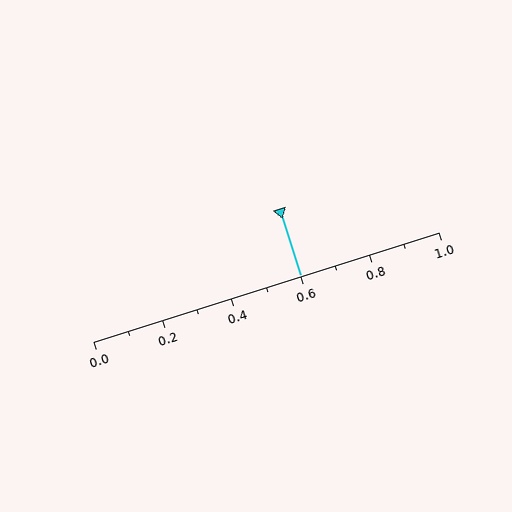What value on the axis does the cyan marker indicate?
The marker indicates approximately 0.6.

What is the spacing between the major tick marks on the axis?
The major ticks are spaced 0.2 apart.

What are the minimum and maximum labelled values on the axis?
The axis runs from 0.0 to 1.0.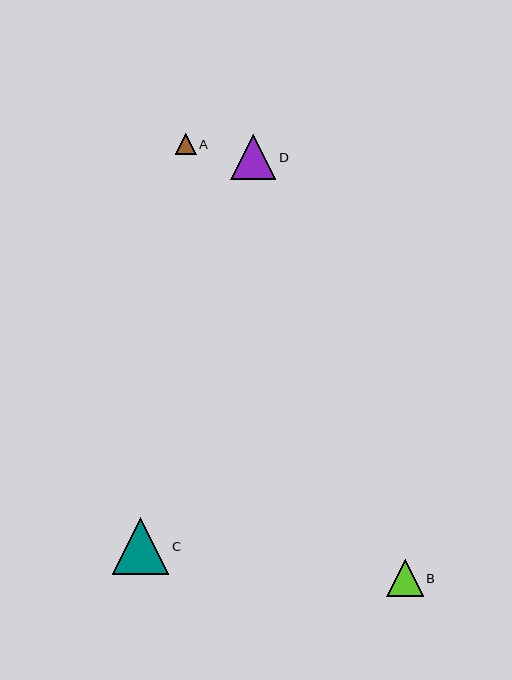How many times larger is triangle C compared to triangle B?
Triangle C is approximately 1.6 times the size of triangle B.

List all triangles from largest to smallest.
From largest to smallest: C, D, B, A.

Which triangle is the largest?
Triangle C is the largest with a size of approximately 57 pixels.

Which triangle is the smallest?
Triangle A is the smallest with a size of approximately 21 pixels.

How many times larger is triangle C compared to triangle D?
Triangle C is approximately 1.3 times the size of triangle D.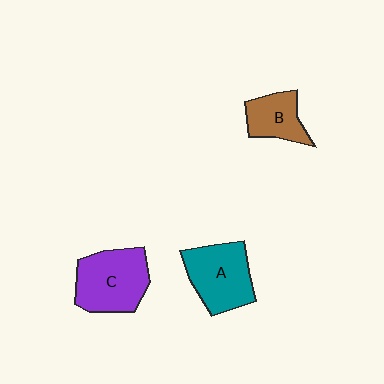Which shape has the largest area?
Shape C (purple).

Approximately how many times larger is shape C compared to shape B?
Approximately 1.7 times.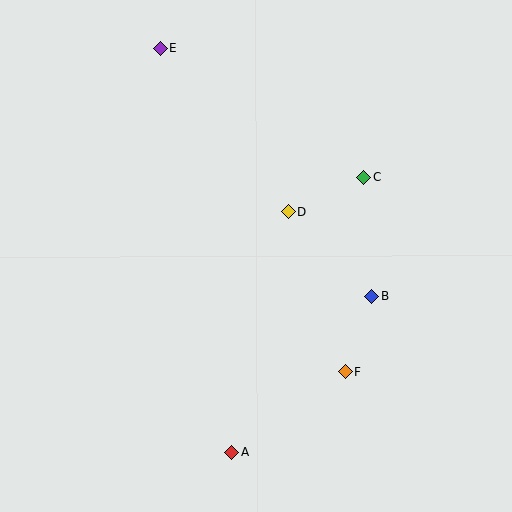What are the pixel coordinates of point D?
Point D is at (288, 211).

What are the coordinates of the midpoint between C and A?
The midpoint between C and A is at (298, 314).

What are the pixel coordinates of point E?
Point E is at (160, 49).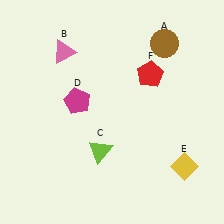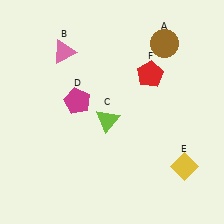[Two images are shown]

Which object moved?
The lime triangle (C) moved up.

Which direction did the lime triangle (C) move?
The lime triangle (C) moved up.